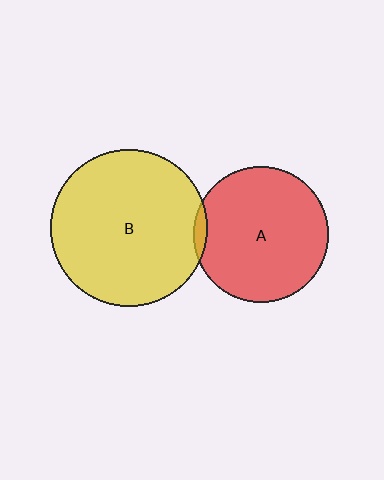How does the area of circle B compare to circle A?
Approximately 1.4 times.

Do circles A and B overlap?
Yes.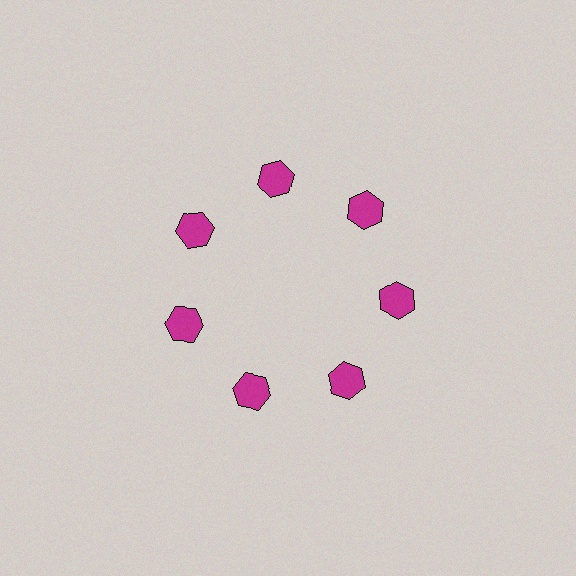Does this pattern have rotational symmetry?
Yes, this pattern has 7-fold rotational symmetry. It looks the same after rotating 51 degrees around the center.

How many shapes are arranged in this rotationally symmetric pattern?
There are 7 shapes, arranged in 7 groups of 1.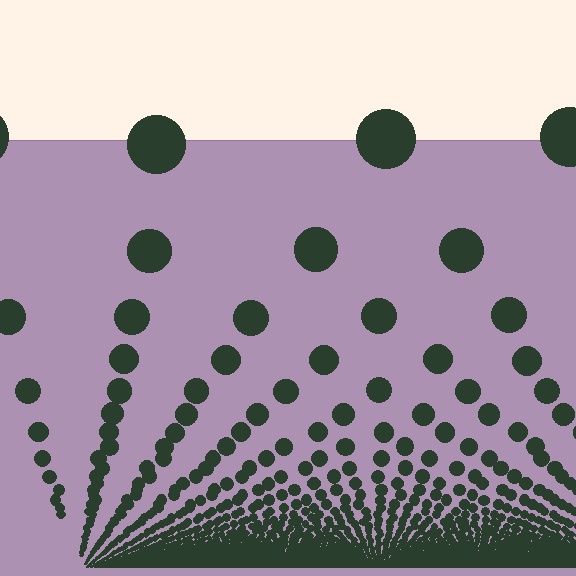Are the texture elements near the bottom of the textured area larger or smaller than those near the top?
Smaller. The gradient is inverted — elements near the bottom are smaller and denser.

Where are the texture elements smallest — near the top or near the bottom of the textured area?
Near the bottom.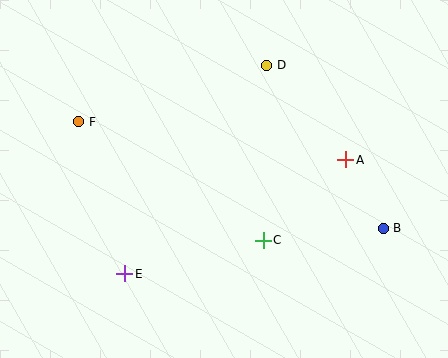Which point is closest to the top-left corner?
Point F is closest to the top-left corner.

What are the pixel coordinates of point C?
Point C is at (263, 240).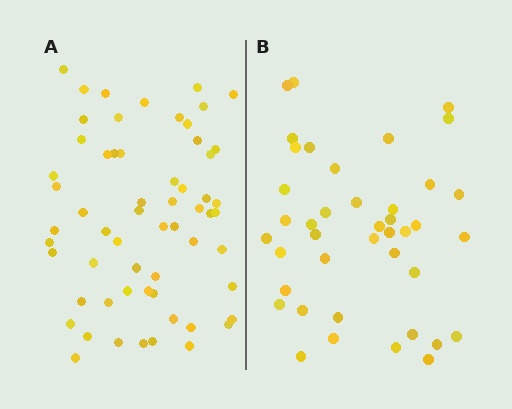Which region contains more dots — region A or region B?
Region A (the left region) has more dots.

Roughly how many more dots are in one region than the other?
Region A has approximately 20 more dots than region B.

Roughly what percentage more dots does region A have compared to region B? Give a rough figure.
About 45% more.